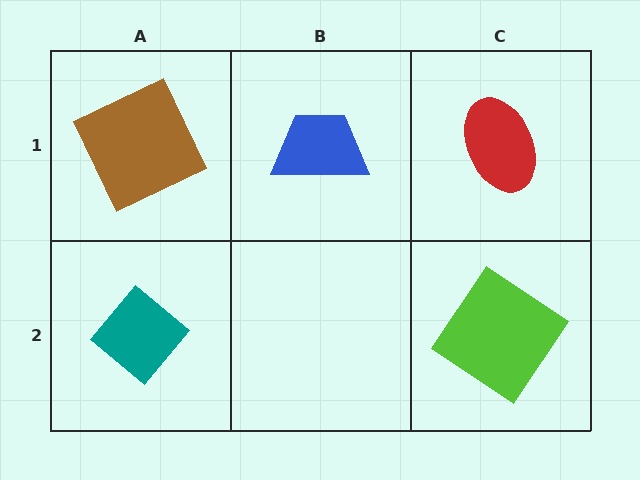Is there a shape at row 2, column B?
No, that cell is empty.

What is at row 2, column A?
A teal diamond.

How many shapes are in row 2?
2 shapes.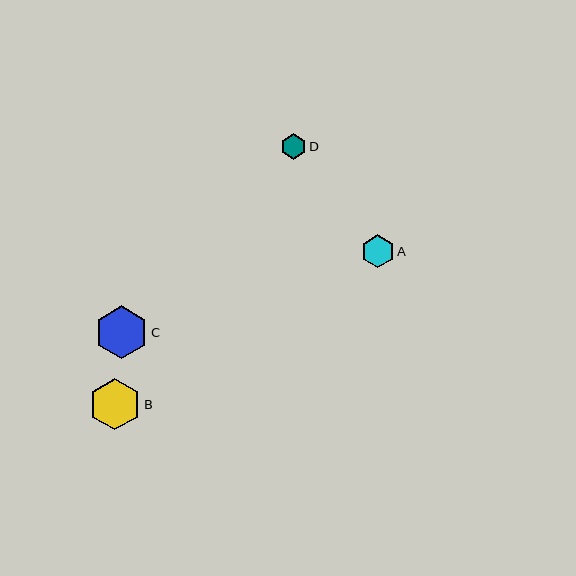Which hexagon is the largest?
Hexagon C is the largest with a size of approximately 53 pixels.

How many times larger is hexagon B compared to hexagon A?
Hexagon B is approximately 1.6 times the size of hexagon A.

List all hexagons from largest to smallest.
From largest to smallest: C, B, A, D.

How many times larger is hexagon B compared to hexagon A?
Hexagon B is approximately 1.6 times the size of hexagon A.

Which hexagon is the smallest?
Hexagon D is the smallest with a size of approximately 25 pixels.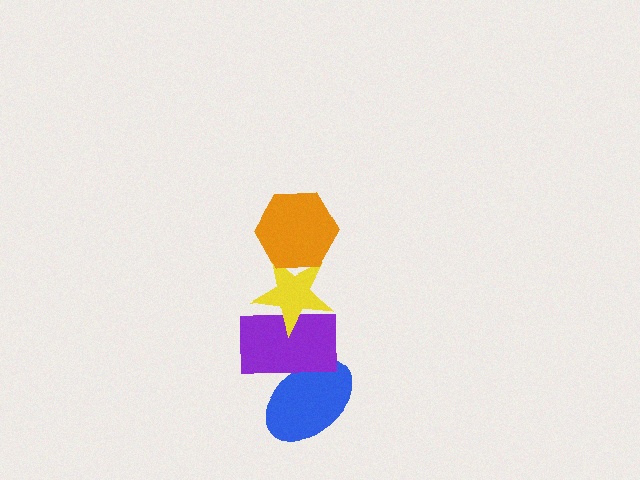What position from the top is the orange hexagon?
The orange hexagon is 1st from the top.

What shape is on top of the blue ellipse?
The purple rectangle is on top of the blue ellipse.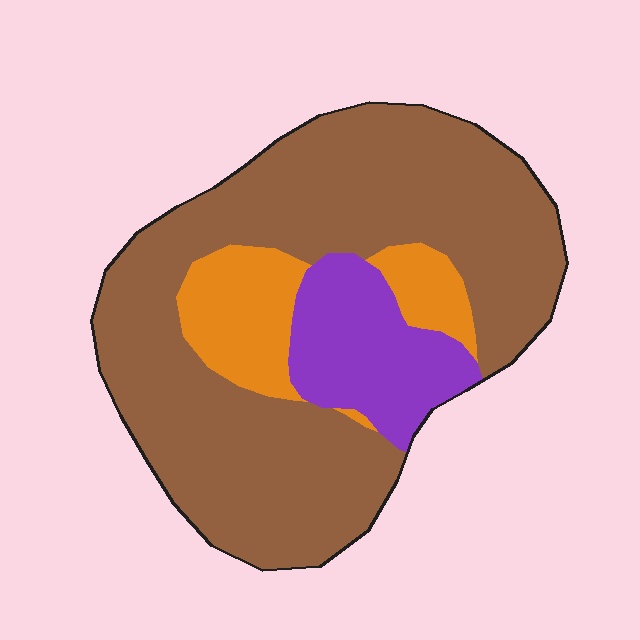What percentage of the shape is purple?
Purple covers 15% of the shape.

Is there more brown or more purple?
Brown.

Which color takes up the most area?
Brown, at roughly 70%.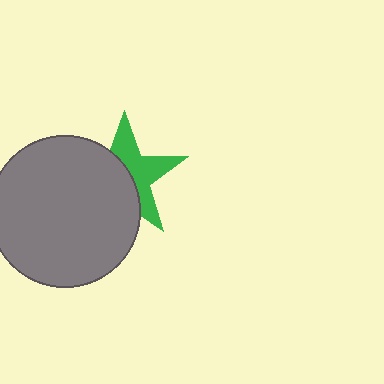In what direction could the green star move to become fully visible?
The green star could move right. That would shift it out from behind the gray circle entirely.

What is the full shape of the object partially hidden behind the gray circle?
The partially hidden object is a green star.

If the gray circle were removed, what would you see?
You would see the complete green star.